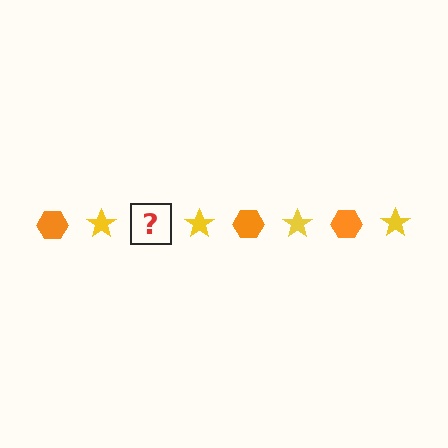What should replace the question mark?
The question mark should be replaced with an orange hexagon.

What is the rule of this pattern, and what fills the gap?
The rule is that the pattern alternates between orange hexagon and yellow star. The gap should be filled with an orange hexagon.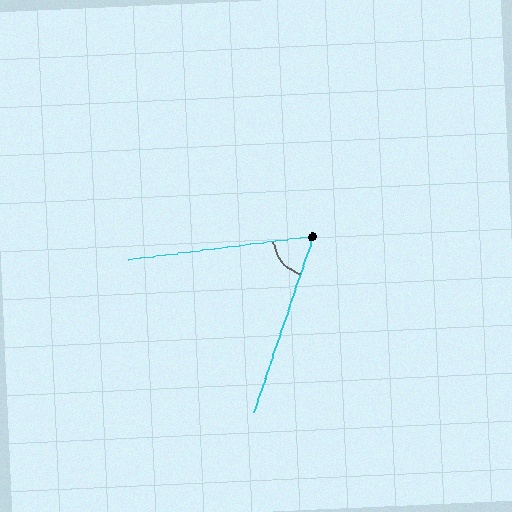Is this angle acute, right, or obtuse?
It is acute.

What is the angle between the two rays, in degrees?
Approximately 64 degrees.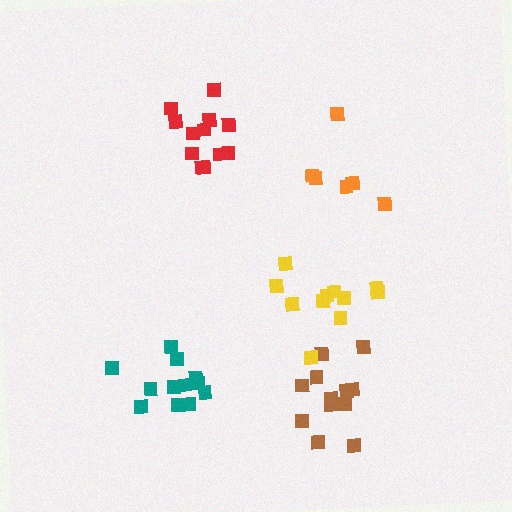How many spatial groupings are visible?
There are 5 spatial groupings.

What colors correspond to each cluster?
The clusters are colored: brown, teal, yellow, orange, red.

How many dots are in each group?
Group 1: 12 dots, Group 2: 12 dots, Group 3: 11 dots, Group 4: 6 dots, Group 5: 12 dots (53 total).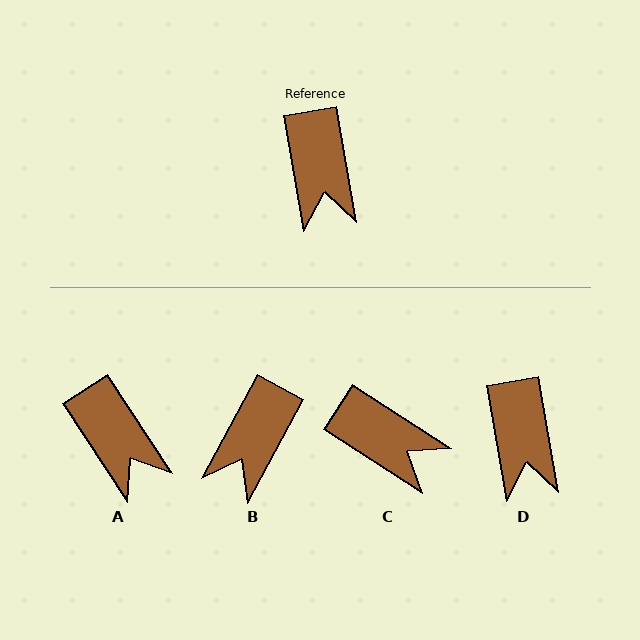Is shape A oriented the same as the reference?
No, it is off by about 23 degrees.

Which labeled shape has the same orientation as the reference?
D.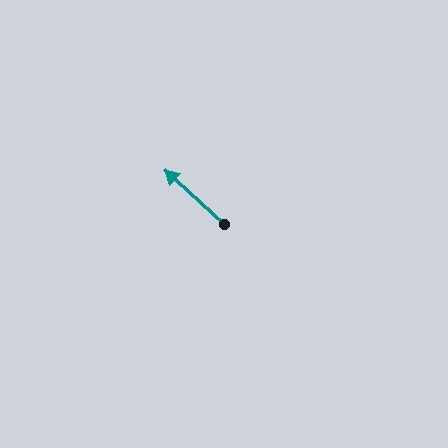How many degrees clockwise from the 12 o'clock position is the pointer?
Approximately 312 degrees.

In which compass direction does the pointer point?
Northwest.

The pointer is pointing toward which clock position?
Roughly 10 o'clock.